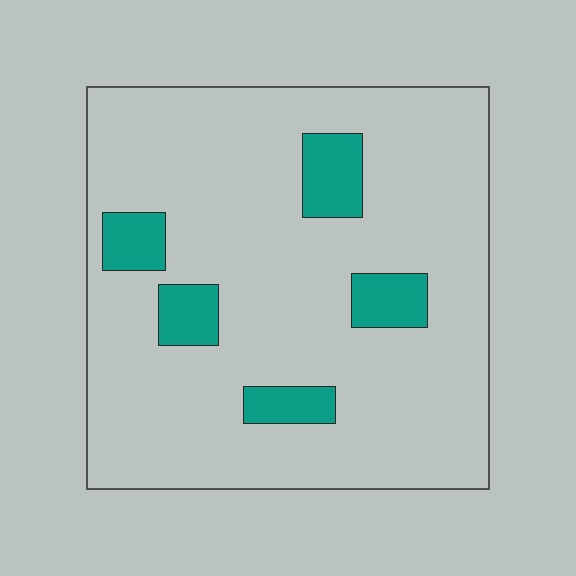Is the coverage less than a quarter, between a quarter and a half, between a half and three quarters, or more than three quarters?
Less than a quarter.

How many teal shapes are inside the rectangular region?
5.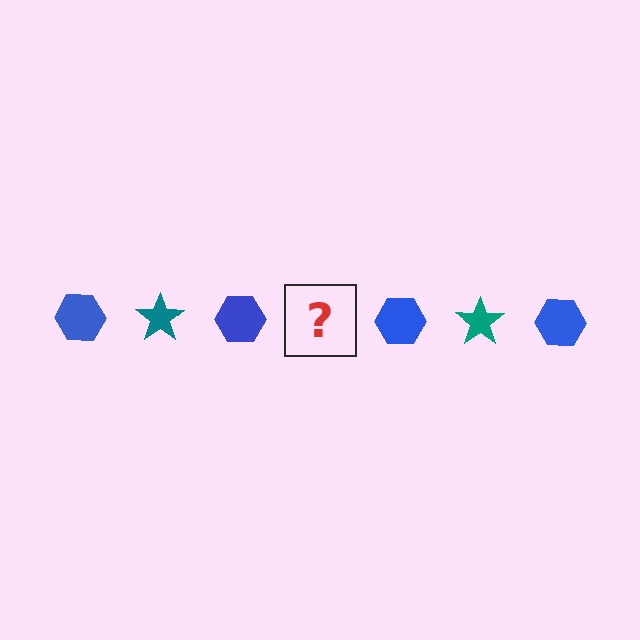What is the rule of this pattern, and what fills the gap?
The rule is that the pattern alternates between blue hexagon and teal star. The gap should be filled with a teal star.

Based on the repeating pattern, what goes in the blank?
The blank should be a teal star.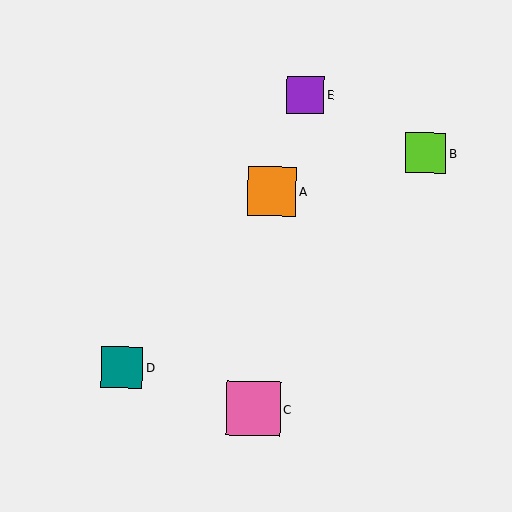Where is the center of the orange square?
The center of the orange square is at (272, 191).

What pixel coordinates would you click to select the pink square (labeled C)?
Click at (253, 409) to select the pink square C.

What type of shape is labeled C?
Shape C is a pink square.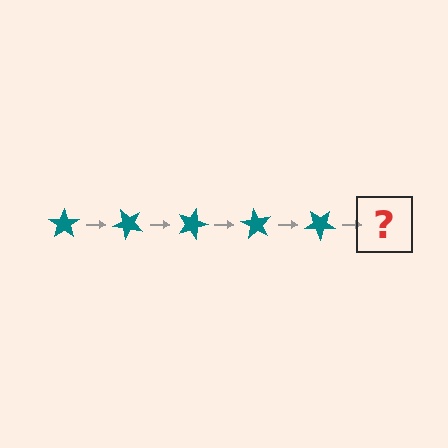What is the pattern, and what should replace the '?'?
The pattern is that the star rotates 45 degrees each step. The '?' should be a teal star rotated 225 degrees.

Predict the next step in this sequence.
The next step is a teal star rotated 225 degrees.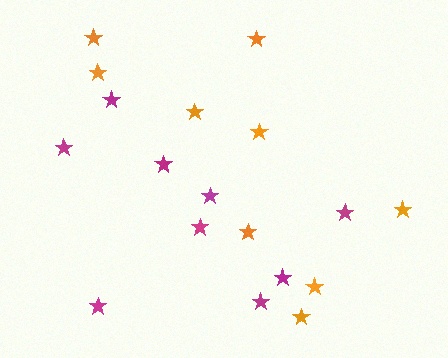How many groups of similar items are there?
There are 2 groups: one group of orange stars (9) and one group of magenta stars (9).